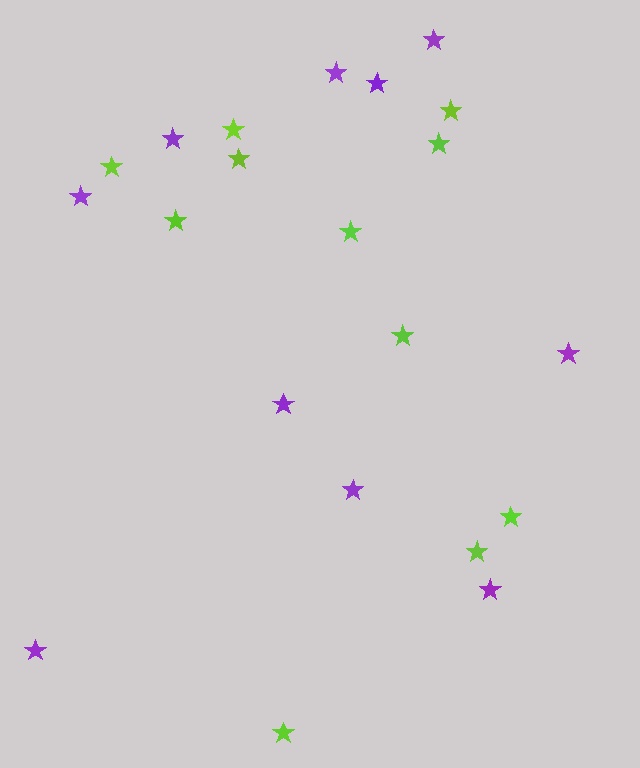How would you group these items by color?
There are 2 groups: one group of purple stars (10) and one group of lime stars (11).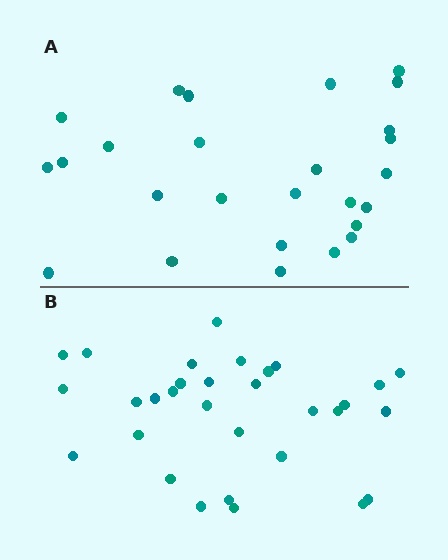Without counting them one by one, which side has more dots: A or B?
Region B (the bottom region) has more dots.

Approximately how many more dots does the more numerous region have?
Region B has about 5 more dots than region A.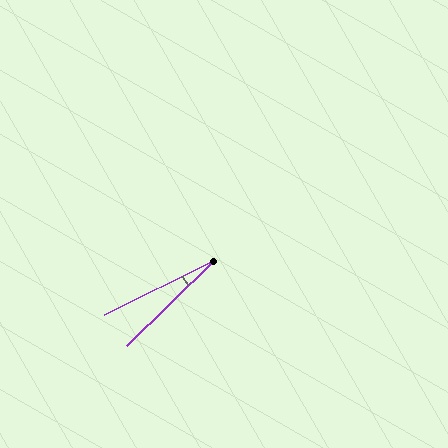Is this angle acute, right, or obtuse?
It is acute.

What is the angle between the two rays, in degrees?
Approximately 18 degrees.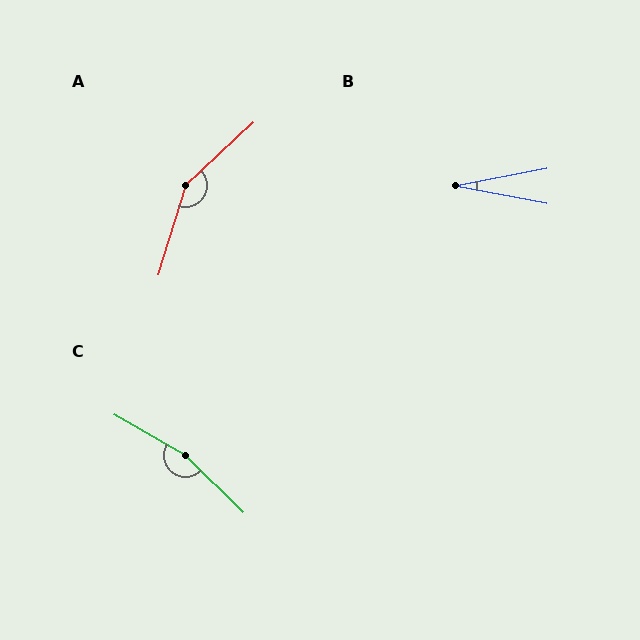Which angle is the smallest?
B, at approximately 22 degrees.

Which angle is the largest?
C, at approximately 165 degrees.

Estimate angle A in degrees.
Approximately 150 degrees.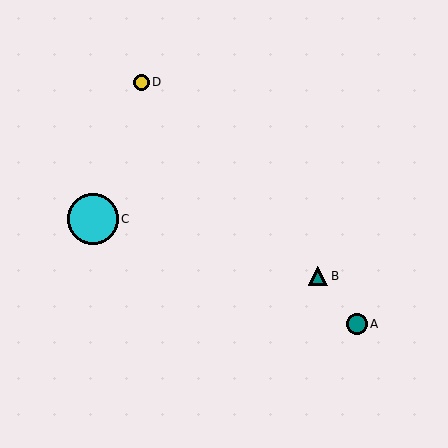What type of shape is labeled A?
Shape A is a teal circle.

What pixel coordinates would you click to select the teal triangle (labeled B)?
Click at (318, 276) to select the teal triangle B.